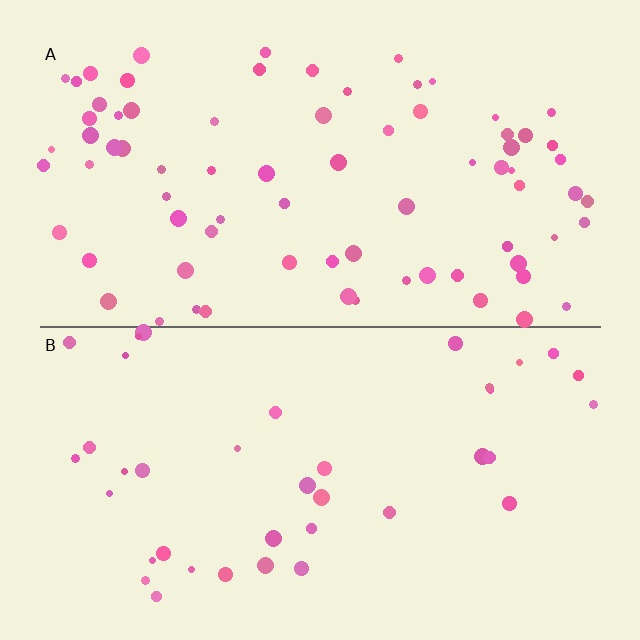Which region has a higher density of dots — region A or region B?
A (the top).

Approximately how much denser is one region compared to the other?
Approximately 2.0× — region A over region B.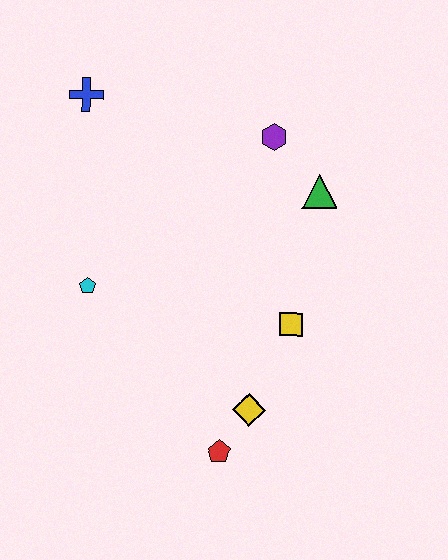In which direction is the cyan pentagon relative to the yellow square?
The cyan pentagon is to the left of the yellow square.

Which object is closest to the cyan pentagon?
The blue cross is closest to the cyan pentagon.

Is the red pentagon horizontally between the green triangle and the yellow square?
No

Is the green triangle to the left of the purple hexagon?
No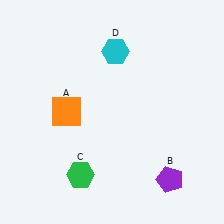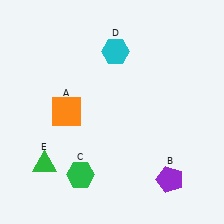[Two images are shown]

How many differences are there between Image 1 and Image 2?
There is 1 difference between the two images.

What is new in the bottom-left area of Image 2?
A green triangle (E) was added in the bottom-left area of Image 2.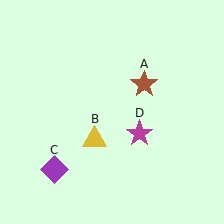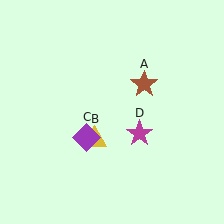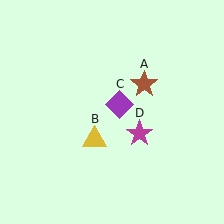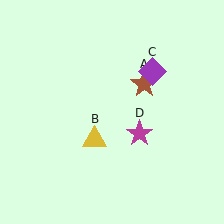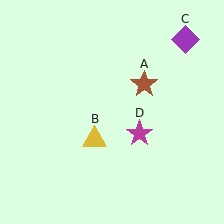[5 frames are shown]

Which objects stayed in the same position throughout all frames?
Brown star (object A) and yellow triangle (object B) and magenta star (object D) remained stationary.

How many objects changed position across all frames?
1 object changed position: purple diamond (object C).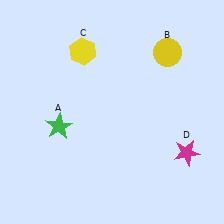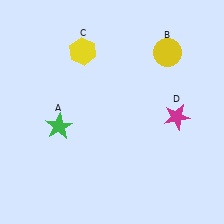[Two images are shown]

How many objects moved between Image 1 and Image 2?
1 object moved between the two images.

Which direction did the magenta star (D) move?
The magenta star (D) moved up.